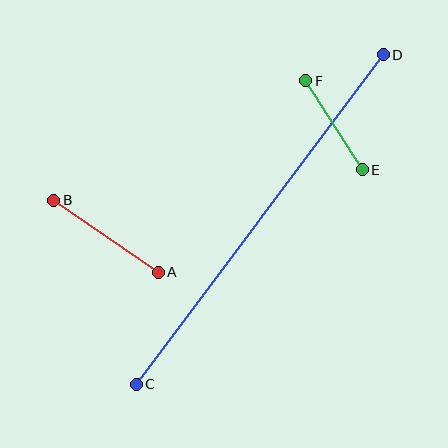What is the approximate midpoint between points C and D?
The midpoint is at approximately (260, 220) pixels.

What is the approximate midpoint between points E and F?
The midpoint is at approximately (334, 125) pixels.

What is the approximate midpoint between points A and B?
The midpoint is at approximately (106, 236) pixels.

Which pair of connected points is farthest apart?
Points C and D are farthest apart.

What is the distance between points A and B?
The distance is approximately 127 pixels.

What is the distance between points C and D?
The distance is approximately 412 pixels.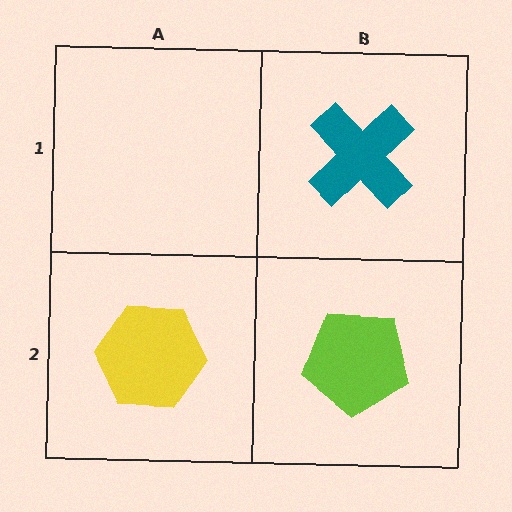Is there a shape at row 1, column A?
No, that cell is empty.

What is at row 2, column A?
A yellow hexagon.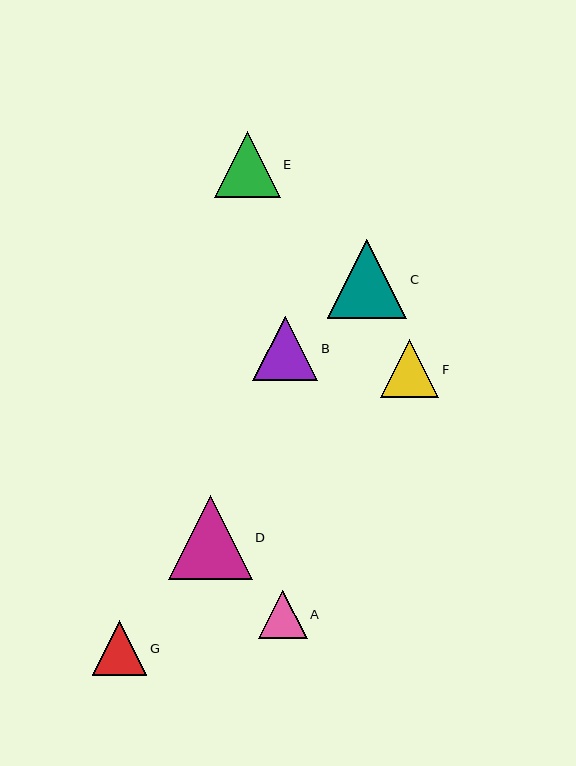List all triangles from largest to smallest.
From largest to smallest: D, C, E, B, F, G, A.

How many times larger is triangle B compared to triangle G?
Triangle B is approximately 1.2 times the size of triangle G.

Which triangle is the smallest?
Triangle A is the smallest with a size of approximately 48 pixels.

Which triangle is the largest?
Triangle D is the largest with a size of approximately 84 pixels.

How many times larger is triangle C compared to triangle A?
Triangle C is approximately 1.6 times the size of triangle A.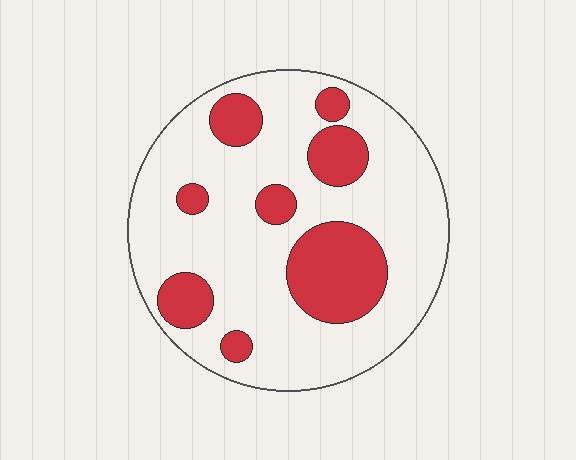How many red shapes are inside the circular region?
8.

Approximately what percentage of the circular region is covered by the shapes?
Approximately 25%.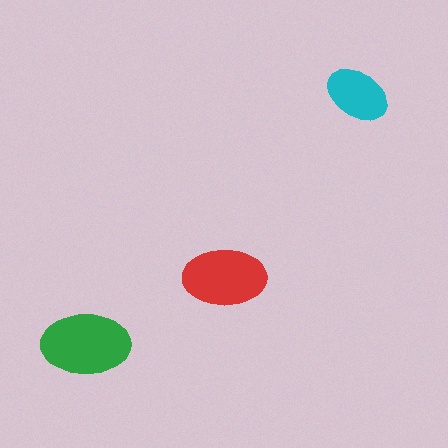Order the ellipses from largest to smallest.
the green one, the red one, the cyan one.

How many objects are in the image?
There are 3 objects in the image.